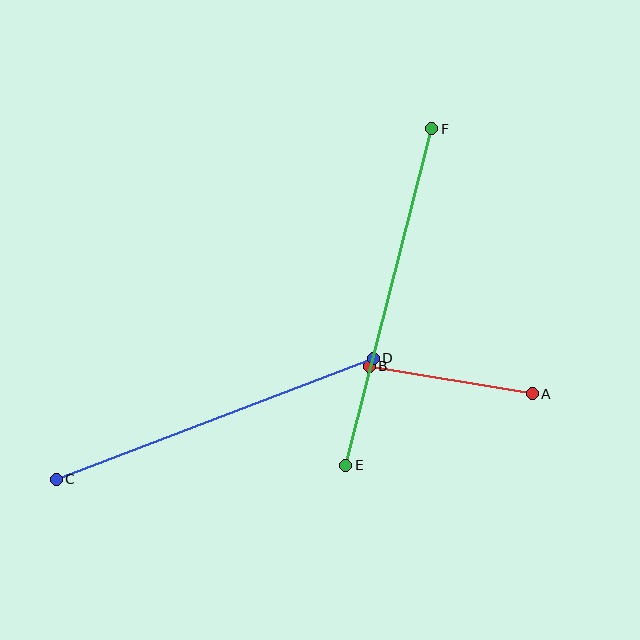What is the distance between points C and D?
The distance is approximately 339 pixels.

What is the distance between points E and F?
The distance is approximately 347 pixels.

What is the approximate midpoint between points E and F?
The midpoint is at approximately (389, 297) pixels.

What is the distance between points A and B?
The distance is approximately 165 pixels.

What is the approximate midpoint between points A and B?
The midpoint is at approximately (451, 380) pixels.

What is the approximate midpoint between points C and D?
The midpoint is at approximately (215, 419) pixels.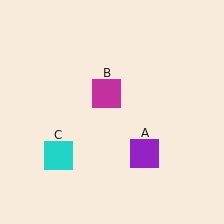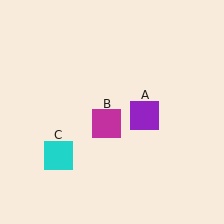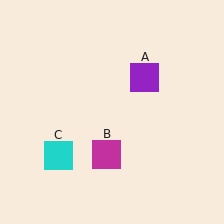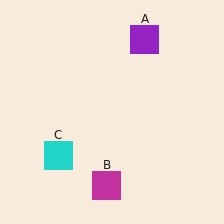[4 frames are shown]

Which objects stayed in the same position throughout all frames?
Cyan square (object C) remained stationary.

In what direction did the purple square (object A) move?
The purple square (object A) moved up.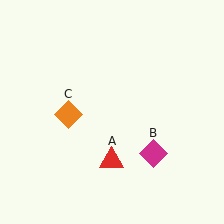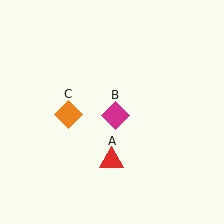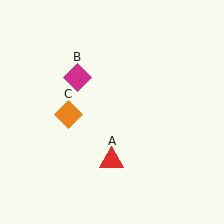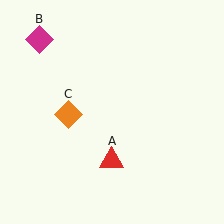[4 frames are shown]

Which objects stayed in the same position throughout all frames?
Red triangle (object A) and orange diamond (object C) remained stationary.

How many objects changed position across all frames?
1 object changed position: magenta diamond (object B).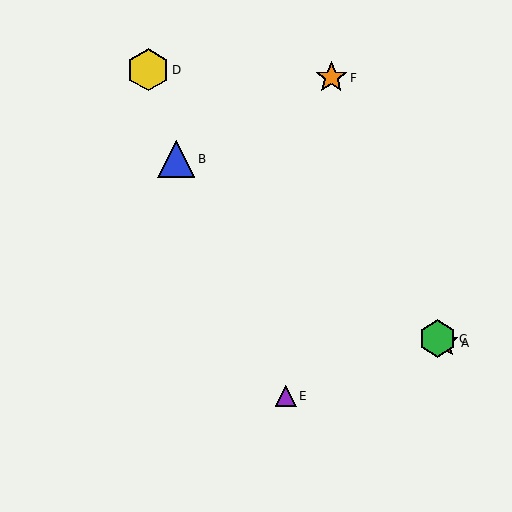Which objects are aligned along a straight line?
Objects A, B, C are aligned along a straight line.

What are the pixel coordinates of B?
Object B is at (176, 159).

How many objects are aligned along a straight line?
3 objects (A, B, C) are aligned along a straight line.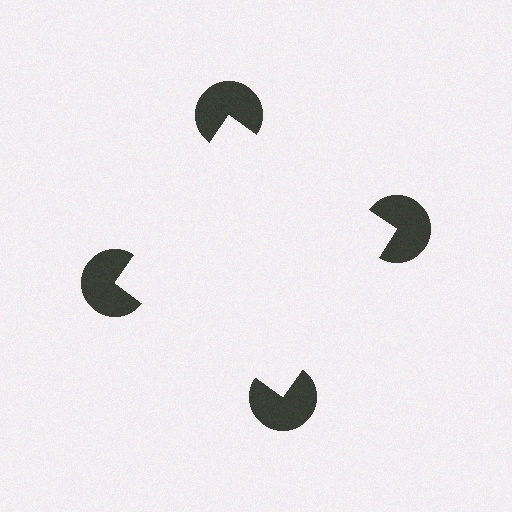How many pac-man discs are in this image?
There are 4 — one at each vertex of the illusory square.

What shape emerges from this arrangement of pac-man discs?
An illusory square — its edges are inferred from the aligned wedge cuts in the pac-man discs, not physically drawn.